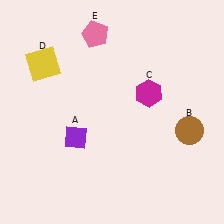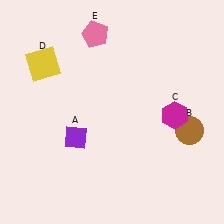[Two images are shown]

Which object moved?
The magenta hexagon (C) moved right.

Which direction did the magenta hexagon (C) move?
The magenta hexagon (C) moved right.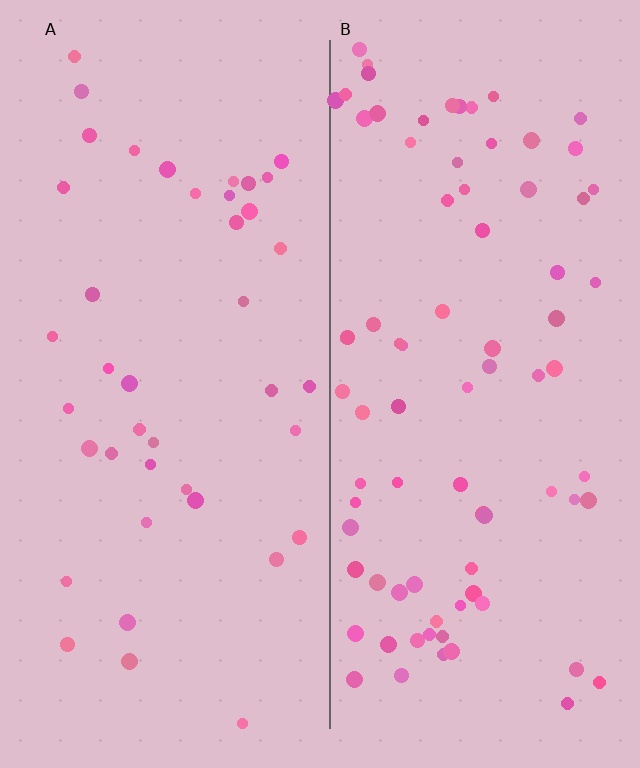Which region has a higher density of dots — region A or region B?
B (the right).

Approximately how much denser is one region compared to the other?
Approximately 2.0× — region B over region A.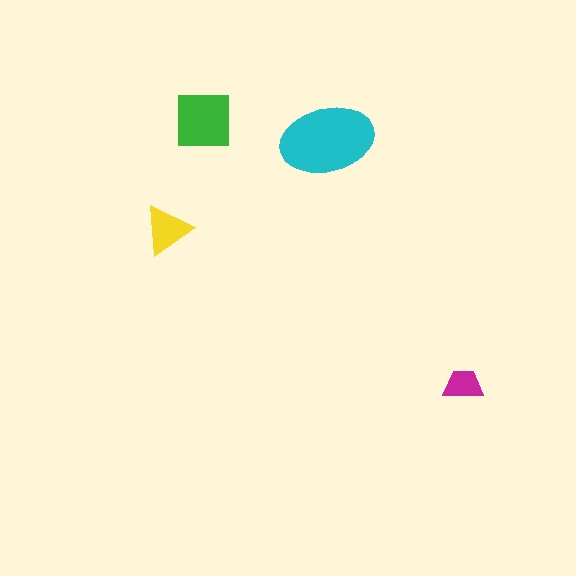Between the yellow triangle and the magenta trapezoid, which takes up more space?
The yellow triangle.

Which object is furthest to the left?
The yellow triangle is leftmost.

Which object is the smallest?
The magenta trapezoid.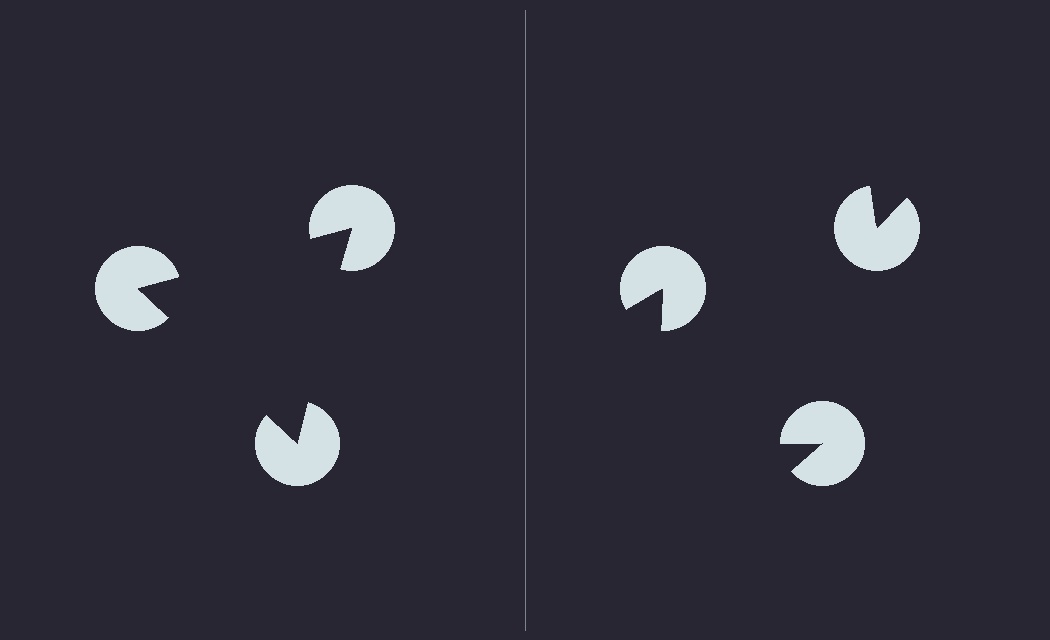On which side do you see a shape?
An illusory triangle appears on the left side. On the right side the wedge cuts are rotated, so no coherent shape forms.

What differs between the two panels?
The pac-man discs are positioned identically on both sides; only the wedge orientations differ. On the left they align to a triangle; on the right they are misaligned.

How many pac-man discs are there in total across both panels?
6 — 3 on each side.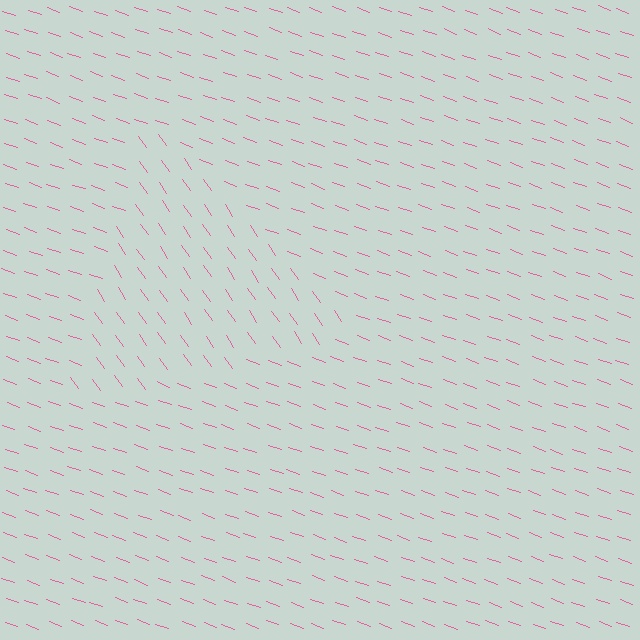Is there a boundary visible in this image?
Yes, there is a texture boundary formed by a change in line orientation.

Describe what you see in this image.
The image is filled with small pink line segments. A triangle region in the image has lines oriented differently from the surrounding lines, creating a visible texture boundary.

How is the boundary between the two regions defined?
The boundary is defined purely by a change in line orientation (approximately 36 degrees difference). All lines are the same color and thickness.